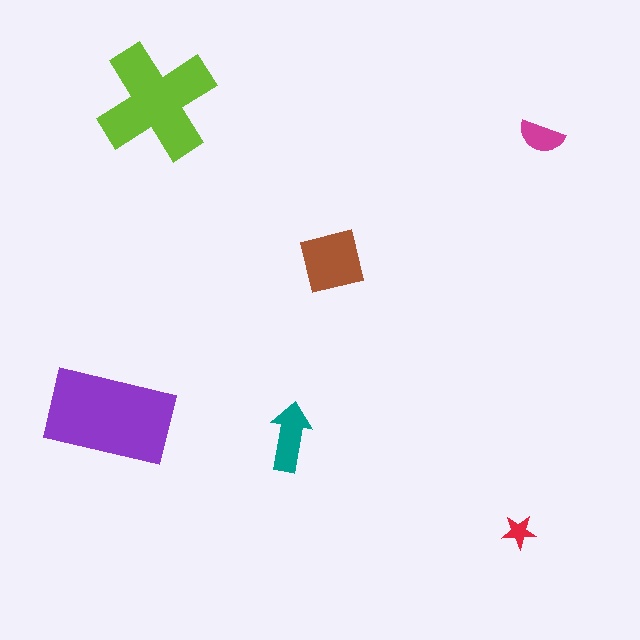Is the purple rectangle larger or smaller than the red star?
Larger.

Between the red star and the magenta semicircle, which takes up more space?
The magenta semicircle.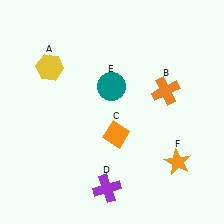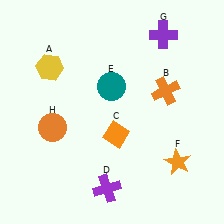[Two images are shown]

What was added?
A purple cross (G), an orange circle (H) were added in Image 2.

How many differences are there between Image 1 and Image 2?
There are 2 differences between the two images.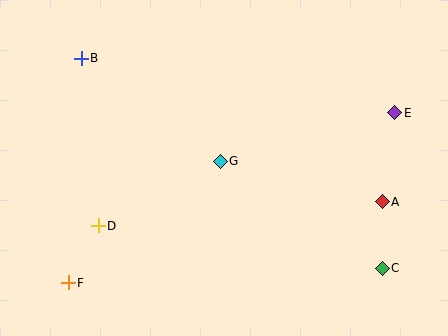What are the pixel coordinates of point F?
Point F is at (68, 283).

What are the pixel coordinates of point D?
Point D is at (98, 226).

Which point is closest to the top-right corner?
Point E is closest to the top-right corner.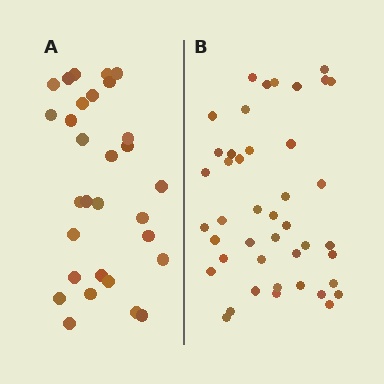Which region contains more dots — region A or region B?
Region B (the right region) has more dots.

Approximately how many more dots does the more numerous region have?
Region B has approximately 15 more dots than region A.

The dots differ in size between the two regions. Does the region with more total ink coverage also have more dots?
No. Region A has more total ink coverage because its dots are larger, but region B actually contains more individual dots. Total area can be misleading — the number of items is what matters here.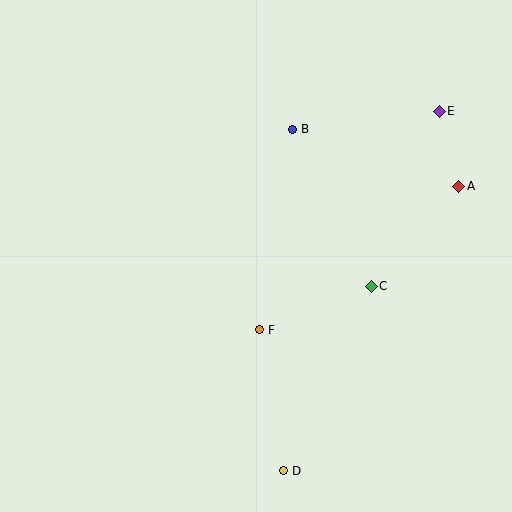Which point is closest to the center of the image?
Point F at (260, 330) is closest to the center.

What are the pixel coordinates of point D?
Point D is at (284, 471).